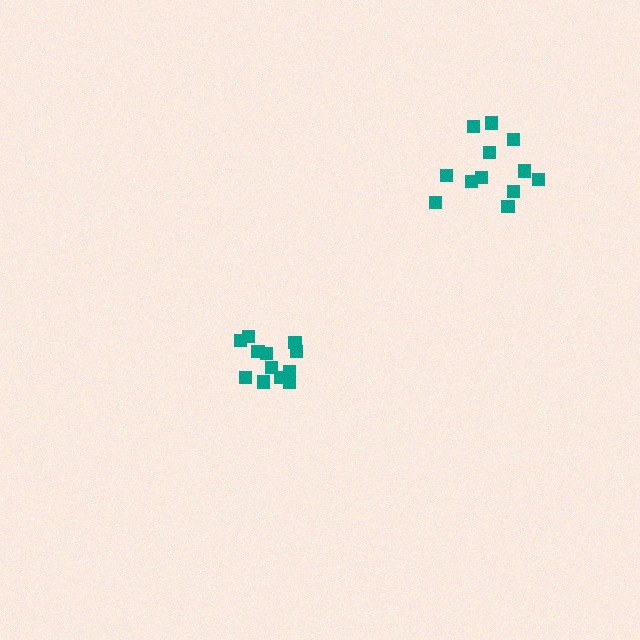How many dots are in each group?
Group 1: 12 dots, Group 2: 12 dots (24 total).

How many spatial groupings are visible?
There are 2 spatial groupings.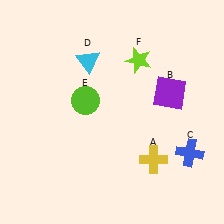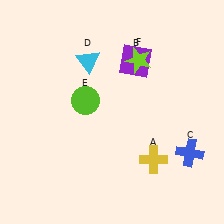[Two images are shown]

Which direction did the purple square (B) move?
The purple square (B) moved left.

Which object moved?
The purple square (B) moved left.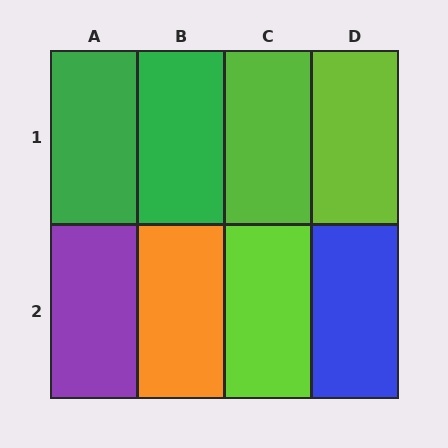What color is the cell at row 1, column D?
Lime.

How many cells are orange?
1 cell is orange.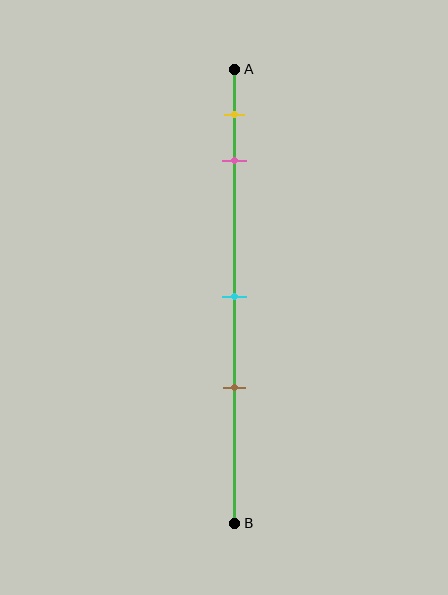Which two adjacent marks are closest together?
The yellow and pink marks are the closest adjacent pair.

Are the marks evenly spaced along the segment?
No, the marks are not evenly spaced.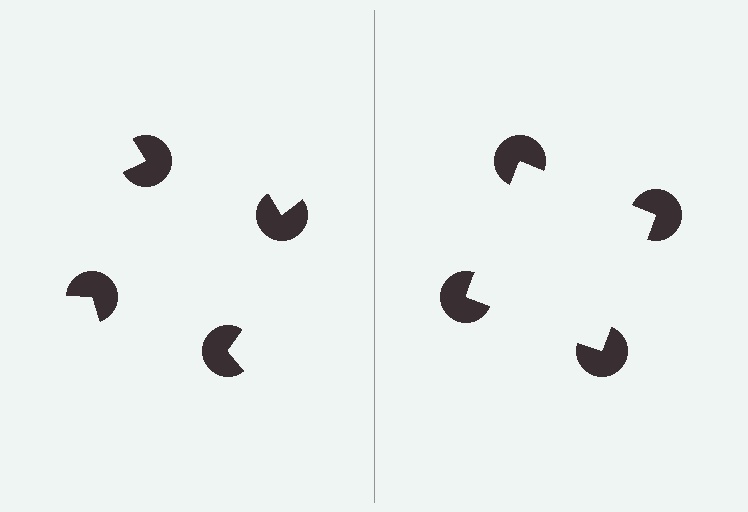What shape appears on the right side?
An illusory square.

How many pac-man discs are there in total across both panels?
8 — 4 on each side.